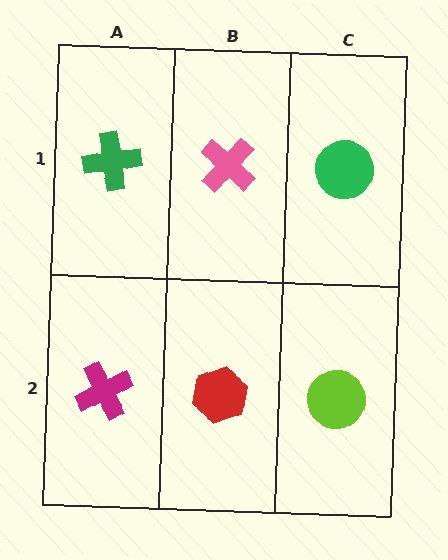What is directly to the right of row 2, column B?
A lime circle.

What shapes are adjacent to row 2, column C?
A green circle (row 1, column C), a red hexagon (row 2, column B).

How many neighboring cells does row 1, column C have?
2.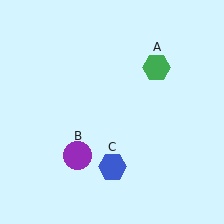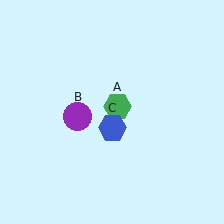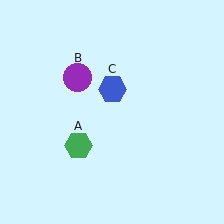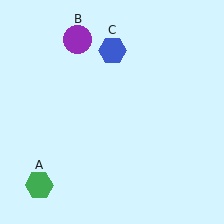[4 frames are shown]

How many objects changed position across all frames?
3 objects changed position: green hexagon (object A), purple circle (object B), blue hexagon (object C).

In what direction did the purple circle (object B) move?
The purple circle (object B) moved up.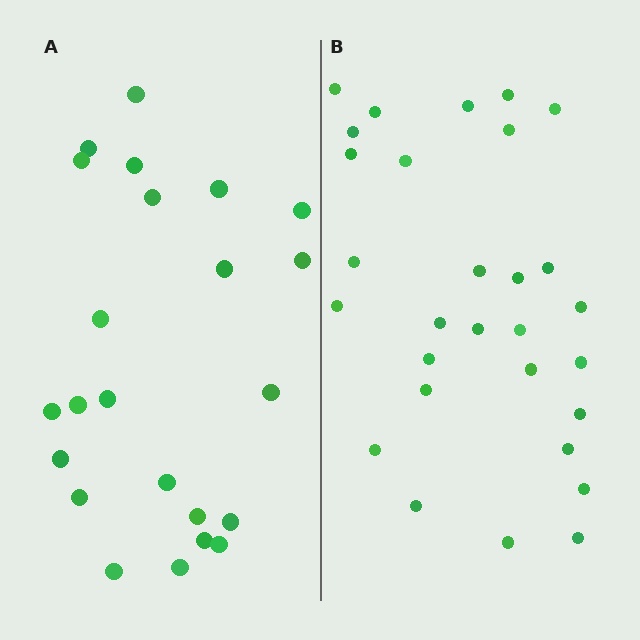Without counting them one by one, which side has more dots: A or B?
Region B (the right region) has more dots.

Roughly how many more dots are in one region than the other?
Region B has about 6 more dots than region A.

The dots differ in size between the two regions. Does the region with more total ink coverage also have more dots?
No. Region A has more total ink coverage because its dots are larger, but region B actually contains more individual dots. Total area can be misleading — the number of items is what matters here.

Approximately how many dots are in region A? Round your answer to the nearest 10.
About 20 dots. (The exact count is 23, which rounds to 20.)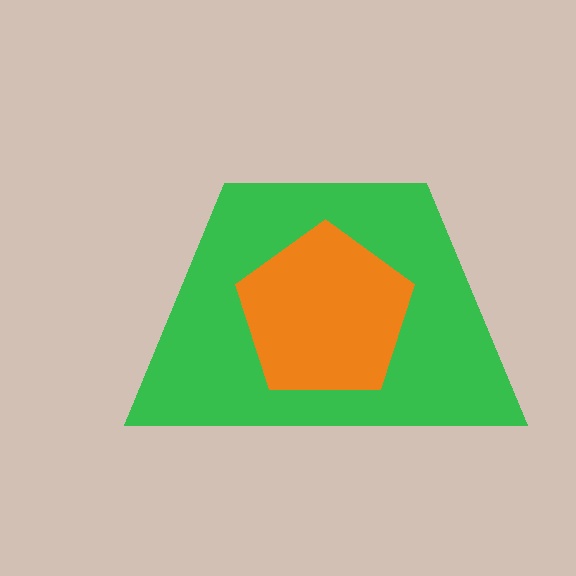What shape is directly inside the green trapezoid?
The orange pentagon.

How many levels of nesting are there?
2.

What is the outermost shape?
The green trapezoid.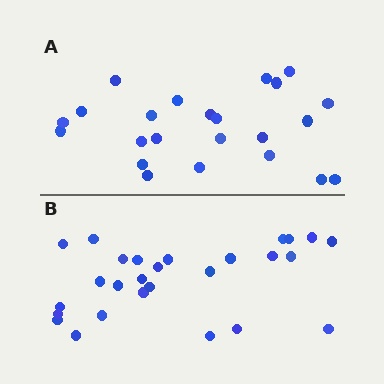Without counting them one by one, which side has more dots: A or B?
Region B (the bottom region) has more dots.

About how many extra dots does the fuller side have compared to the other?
Region B has about 4 more dots than region A.